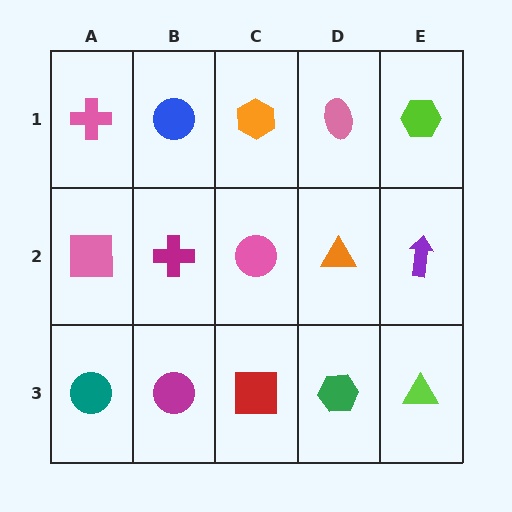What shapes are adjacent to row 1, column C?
A pink circle (row 2, column C), a blue circle (row 1, column B), a pink ellipse (row 1, column D).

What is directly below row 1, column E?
A purple arrow.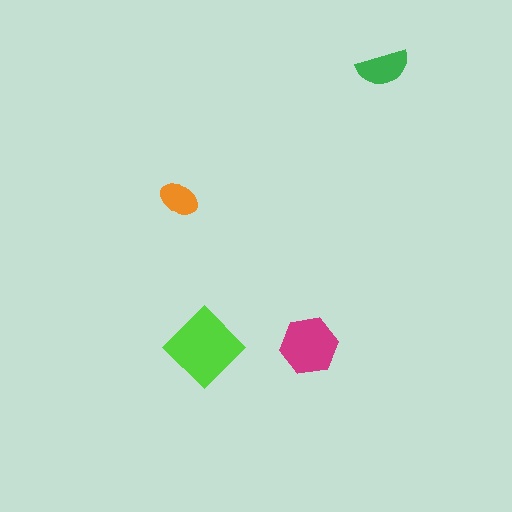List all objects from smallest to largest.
The orange ellipse, the green semicircle, the magenta hexagon, the lime diamond.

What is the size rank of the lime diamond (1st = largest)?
1st.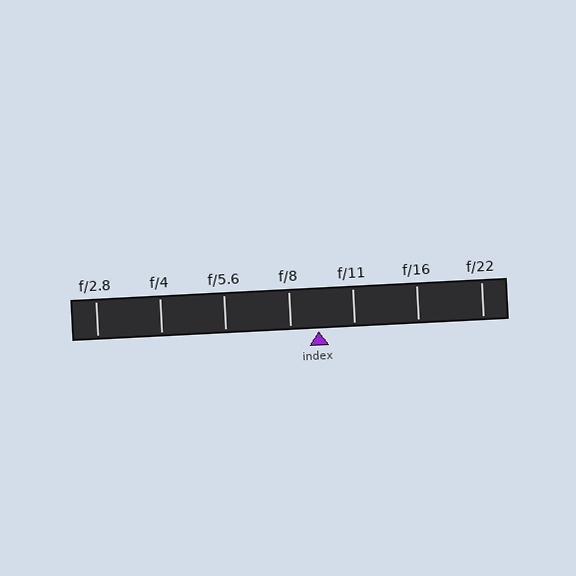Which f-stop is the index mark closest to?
The index mark is closest to f/8.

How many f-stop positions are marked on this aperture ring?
There are 7 f-stop positions marked.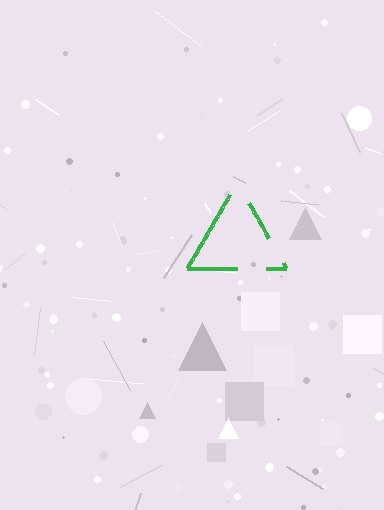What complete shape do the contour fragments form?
The contour fragments form a triangle.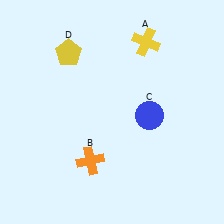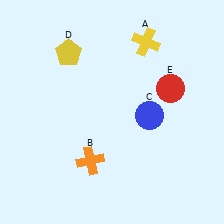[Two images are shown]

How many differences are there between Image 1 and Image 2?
There is 1 difference between the two images.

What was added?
A red circle (E) was added in Image 2.